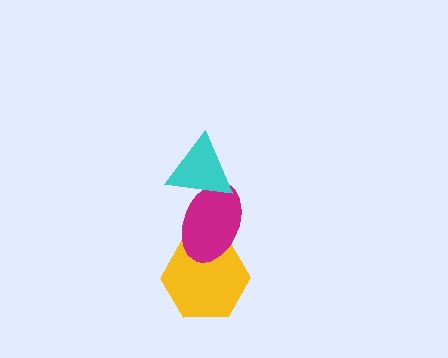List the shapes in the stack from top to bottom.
From top to bottom: the cyan triangle, the magenta ellipse, the yellow hexagon.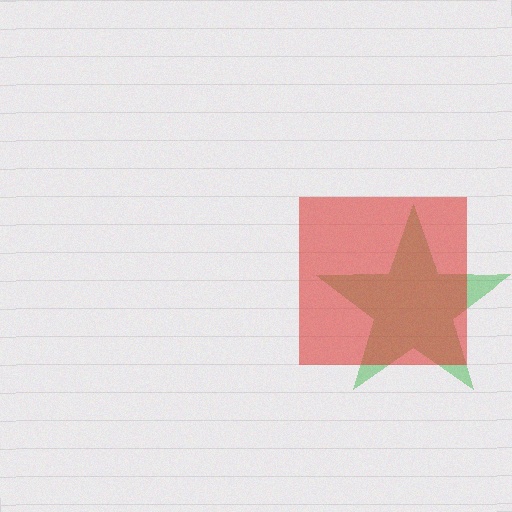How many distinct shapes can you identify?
There are 2 distinct shapes: a green star, a red square.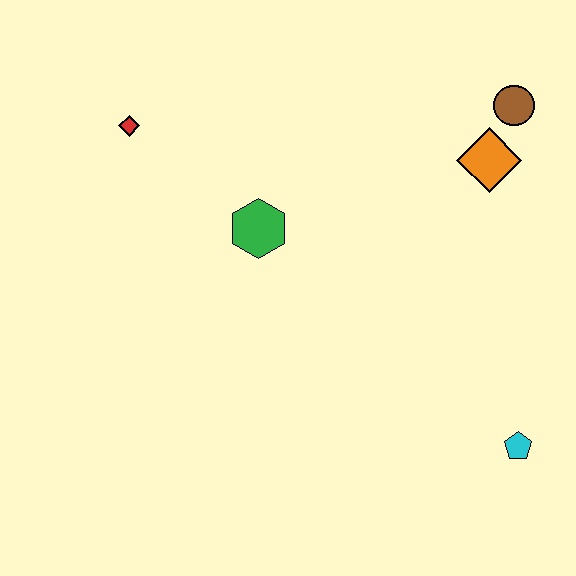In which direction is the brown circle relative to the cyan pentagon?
The brown circle is above the cyan pentagon.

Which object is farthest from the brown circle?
The red diamond is farthest from the brown circle.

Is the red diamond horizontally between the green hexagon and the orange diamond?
No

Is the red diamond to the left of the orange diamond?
Yes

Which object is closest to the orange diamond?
The brown circle is closest to the orange diamond.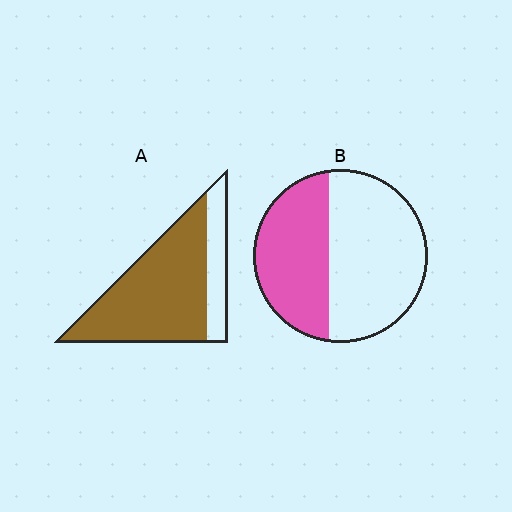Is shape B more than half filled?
No.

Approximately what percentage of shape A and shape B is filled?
A is approximately 75% and B is approximately 40%.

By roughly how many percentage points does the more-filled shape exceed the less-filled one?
By roughly 35 percentage points (A over B).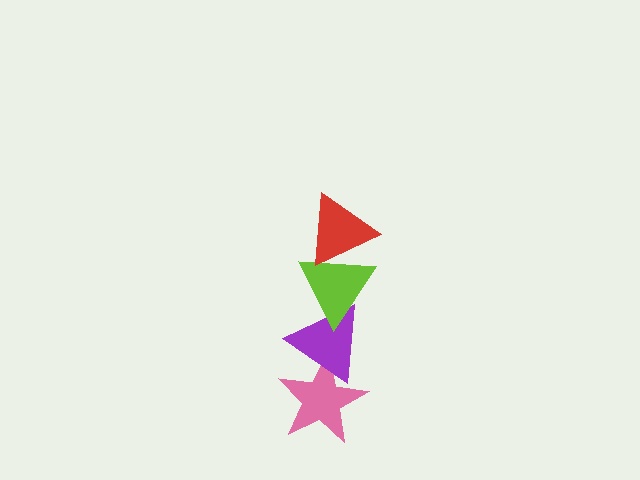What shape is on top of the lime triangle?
The red triangle is on top of the lime triangle.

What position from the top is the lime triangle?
The lime triangle is 2nd from the top.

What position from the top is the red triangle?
The red triangle is 1st from the top.